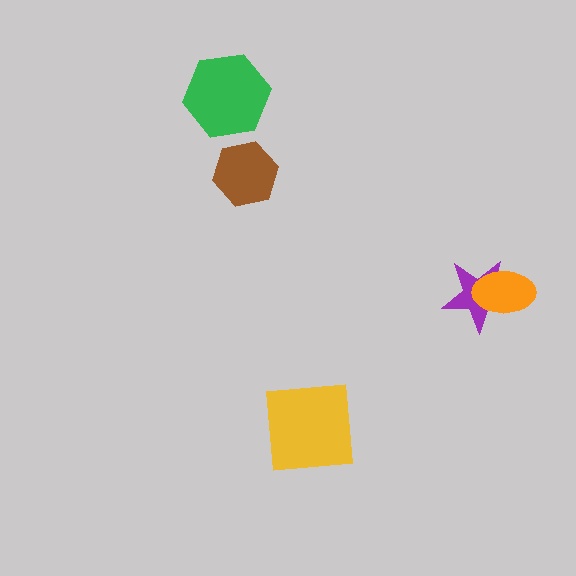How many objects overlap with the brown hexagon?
0 objects overlap with the brown hexagon.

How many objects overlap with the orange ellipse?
1 object overlaps with the orange ellipse.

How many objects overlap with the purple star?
1 object overlaps with the purple star.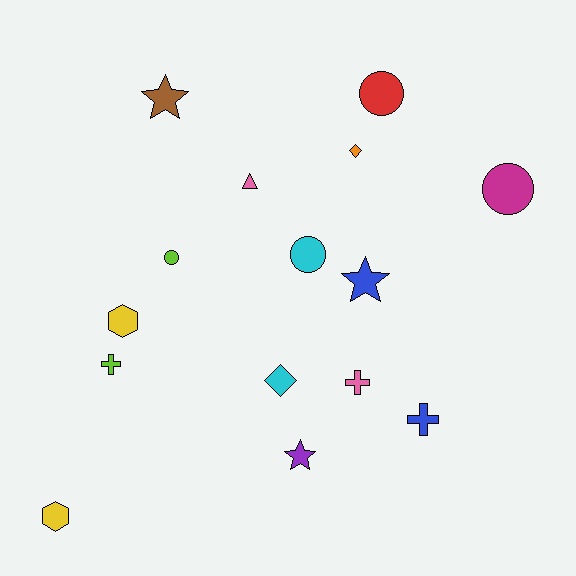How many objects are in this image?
There are 15 objects.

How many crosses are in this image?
There are 3 crosses.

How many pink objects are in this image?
There are 2 pink objects.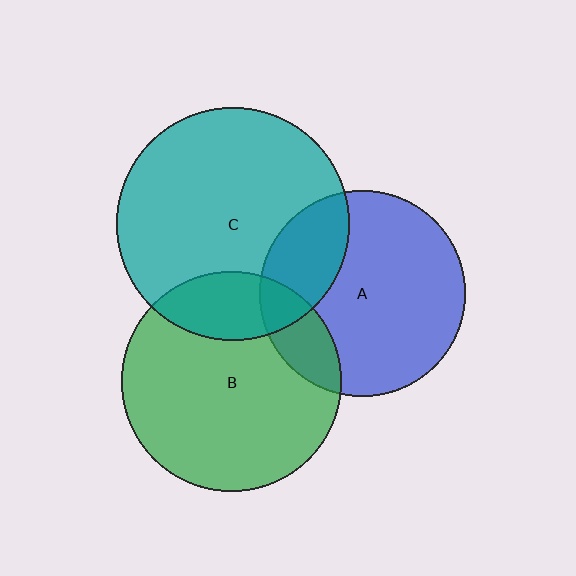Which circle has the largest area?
Circle C (teal).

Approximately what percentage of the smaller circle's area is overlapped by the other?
Approximately 20%.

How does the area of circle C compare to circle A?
Approximately 1.3 times.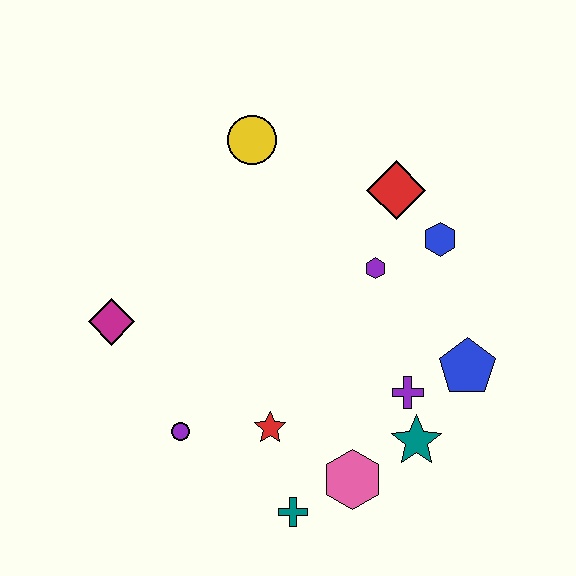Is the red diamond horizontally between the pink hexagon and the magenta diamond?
No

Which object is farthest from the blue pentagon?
The magenta diamond is farthest from the blue pentagon.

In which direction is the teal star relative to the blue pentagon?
The teal star is below the blue pentagon.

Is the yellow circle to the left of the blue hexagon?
Yes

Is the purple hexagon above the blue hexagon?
No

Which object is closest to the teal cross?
The pink hexagon is closest to the teal cross.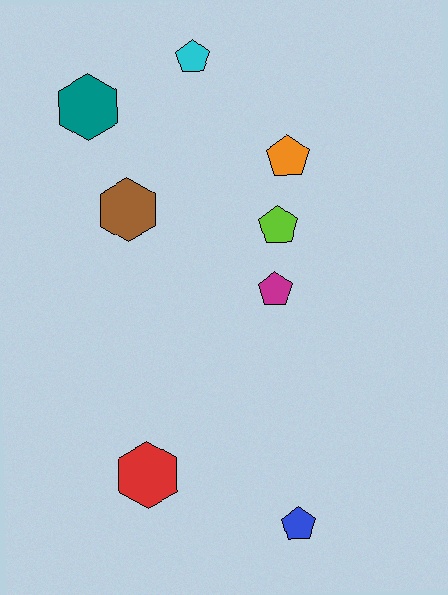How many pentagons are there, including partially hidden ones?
There are 5 pentagons.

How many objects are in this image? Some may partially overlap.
There are 8 objects.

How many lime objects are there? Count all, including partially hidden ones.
There is 1 lime object.